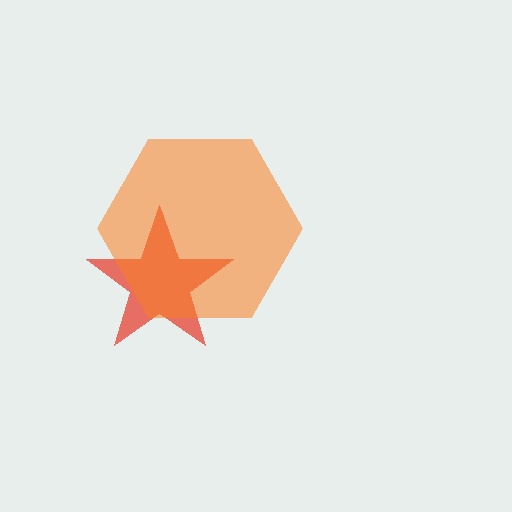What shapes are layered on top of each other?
The layered shapes are: a red star, an orange hexagon.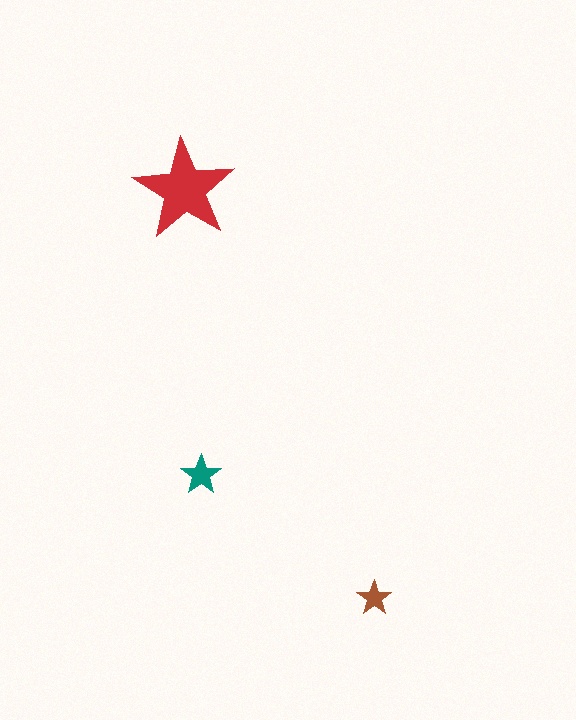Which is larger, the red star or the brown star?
The red one.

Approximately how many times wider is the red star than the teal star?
About 2.5 times wider.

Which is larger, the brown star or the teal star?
The teal one.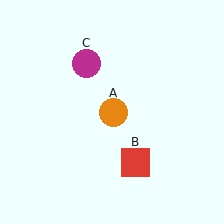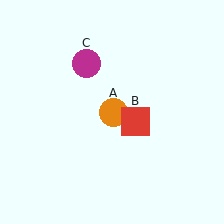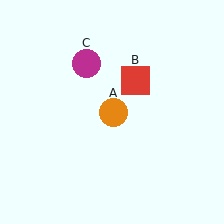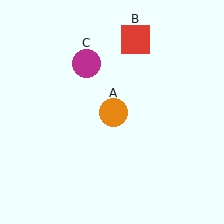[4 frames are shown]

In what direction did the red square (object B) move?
The red square (object B) moved up.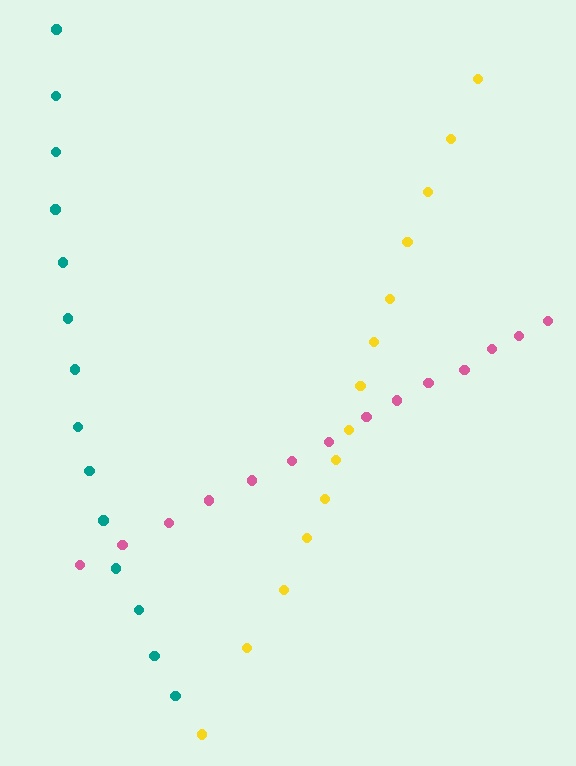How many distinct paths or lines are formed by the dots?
There are 3 distinct paths.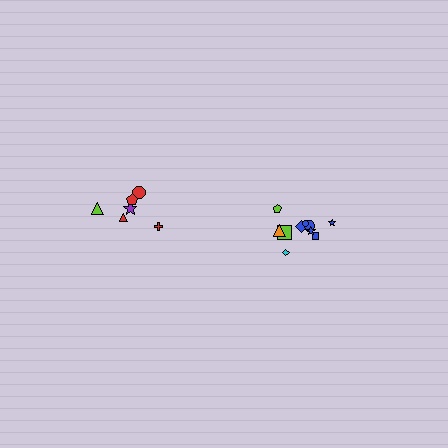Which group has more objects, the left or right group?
The right group.